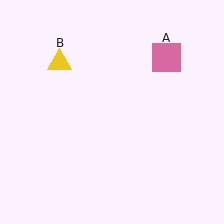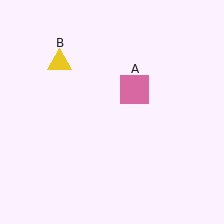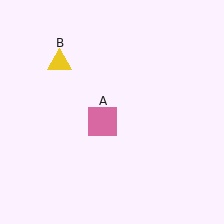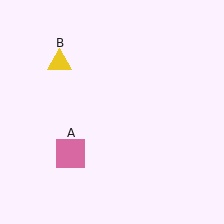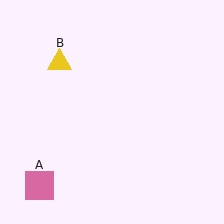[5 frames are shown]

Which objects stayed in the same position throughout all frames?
Yellow triangle (object B) remained stationary.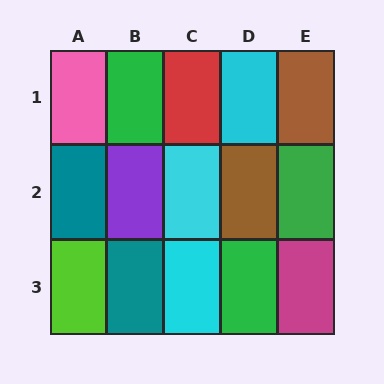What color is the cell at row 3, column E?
Magenta.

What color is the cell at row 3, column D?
Green.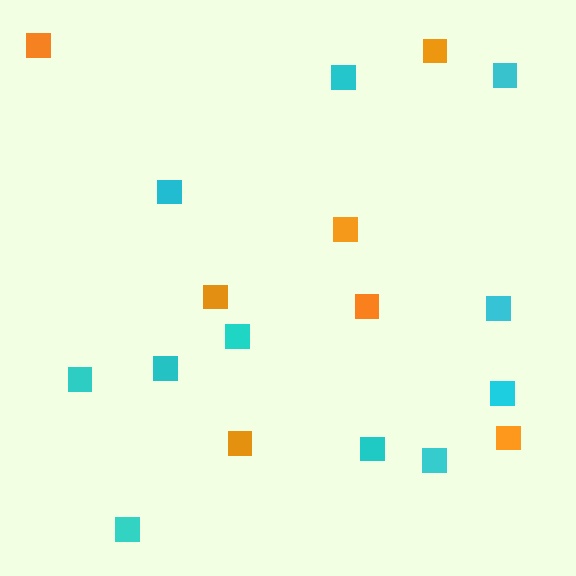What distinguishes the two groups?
There are 2 groups: one group of orange squares (7) and one group of cyan squares (11).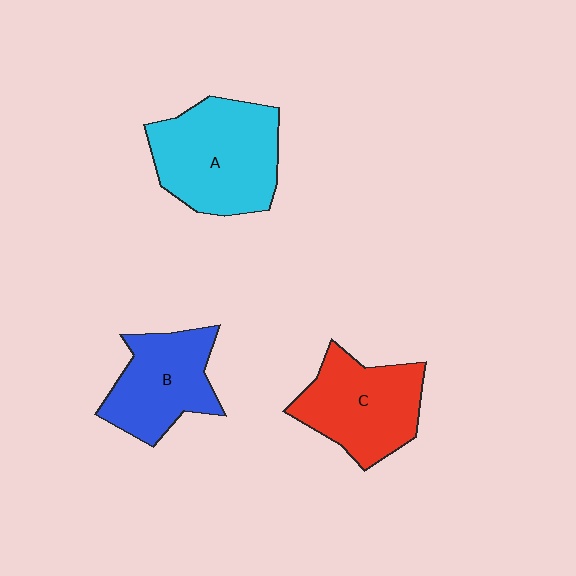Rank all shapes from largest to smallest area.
From largest to smallest: A (cyan), C (red), B (blue).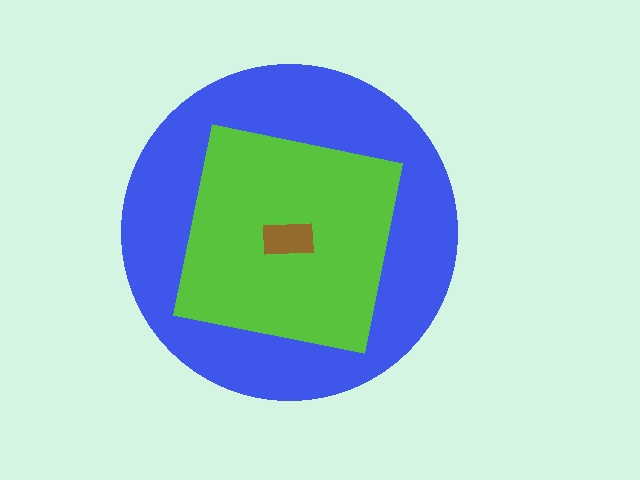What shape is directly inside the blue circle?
The lime square.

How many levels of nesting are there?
3.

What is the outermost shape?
The blue circle.